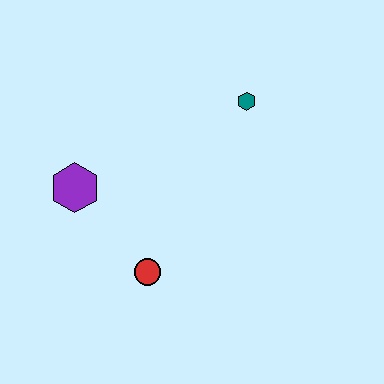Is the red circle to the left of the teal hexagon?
Yes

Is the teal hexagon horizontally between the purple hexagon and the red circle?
No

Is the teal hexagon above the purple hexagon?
Yes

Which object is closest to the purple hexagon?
The red circle is closest to the purple hexagon.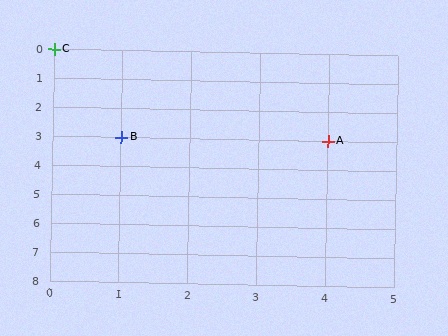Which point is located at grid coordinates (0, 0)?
Point C is at (0, 0).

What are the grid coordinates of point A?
Point A is at grid coordinates (4, 3).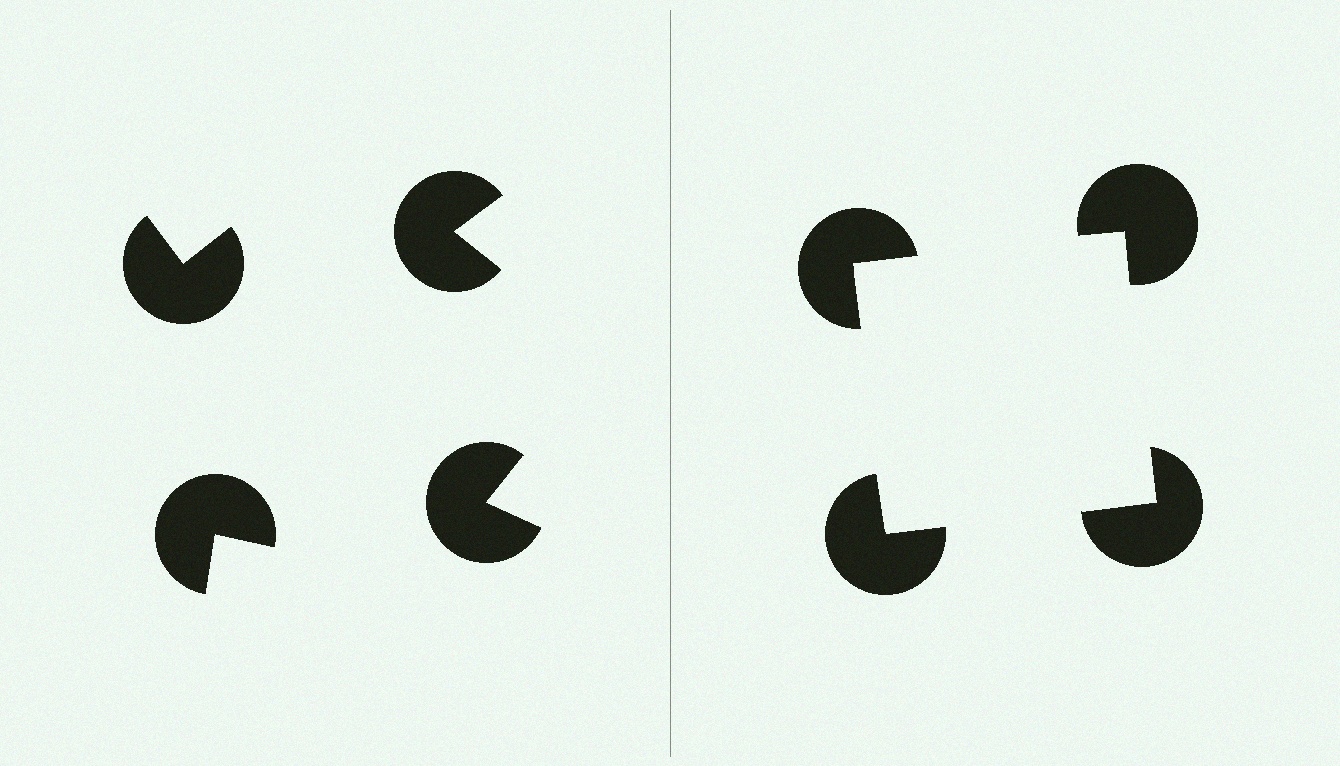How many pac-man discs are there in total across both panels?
8 — 4 on each side.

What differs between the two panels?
The pac-man discs are positioned identically on both sides; only the wedge orientations differ. On the right they align to a square; on the left they are misaligned.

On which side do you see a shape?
An illusory square appears on the right side. On the left side the wedge cuts are rotated, so no coherent shape forms.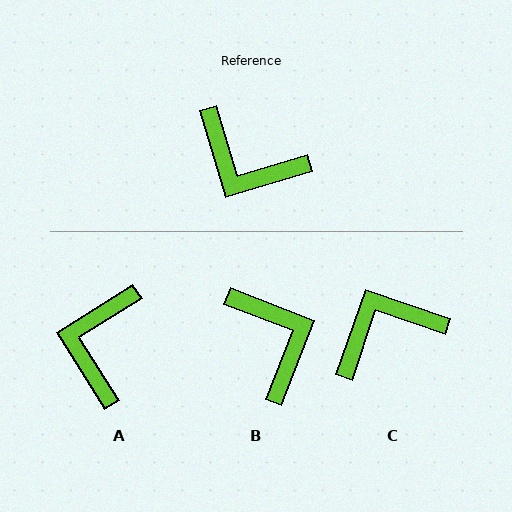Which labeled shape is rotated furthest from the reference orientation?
B, about 142 degrees away.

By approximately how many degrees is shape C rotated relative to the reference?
Approximately 125 degrees clockwise.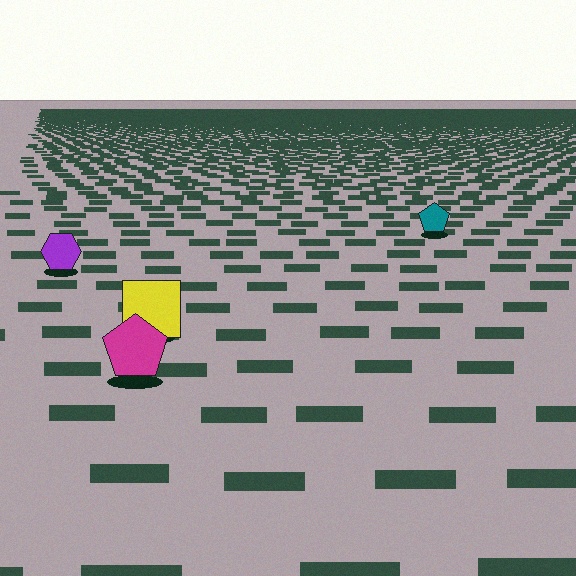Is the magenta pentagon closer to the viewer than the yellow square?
Yes. The magenta pentagon is closer — you can tell from the texture gradient: the ground texture is coarser near it.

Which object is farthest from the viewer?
The teal pentagon is farthest from the viewer. It appears smaller and the ground texture around it is denser.